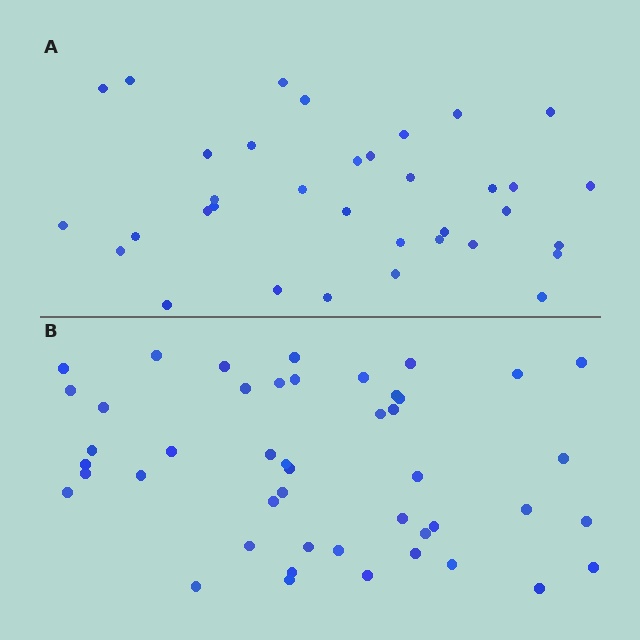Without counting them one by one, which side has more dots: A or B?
Region B (the bottom region) has more dots.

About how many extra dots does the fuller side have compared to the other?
Region B has roughly 12 or so more dots than region A.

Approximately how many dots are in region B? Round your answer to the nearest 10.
About 50 dots. (The exact count is 46, which rounds to 50.)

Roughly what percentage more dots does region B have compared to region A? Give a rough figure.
About 30% more.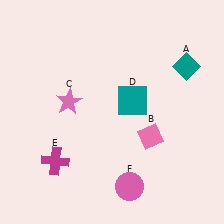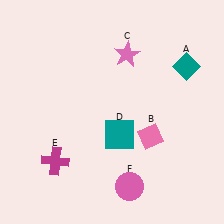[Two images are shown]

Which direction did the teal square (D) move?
The teal square (D) moved down.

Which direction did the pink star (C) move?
The pink star (C) moved right.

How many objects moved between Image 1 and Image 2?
2 objects moved between the two images.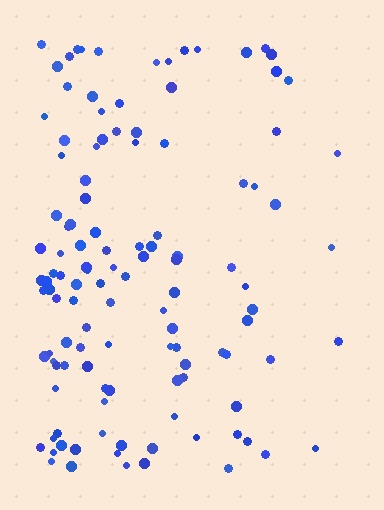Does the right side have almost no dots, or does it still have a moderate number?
Still a moderate number, just noticeably fewer than the left.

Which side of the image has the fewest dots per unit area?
The right.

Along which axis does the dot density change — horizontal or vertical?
Horizontal.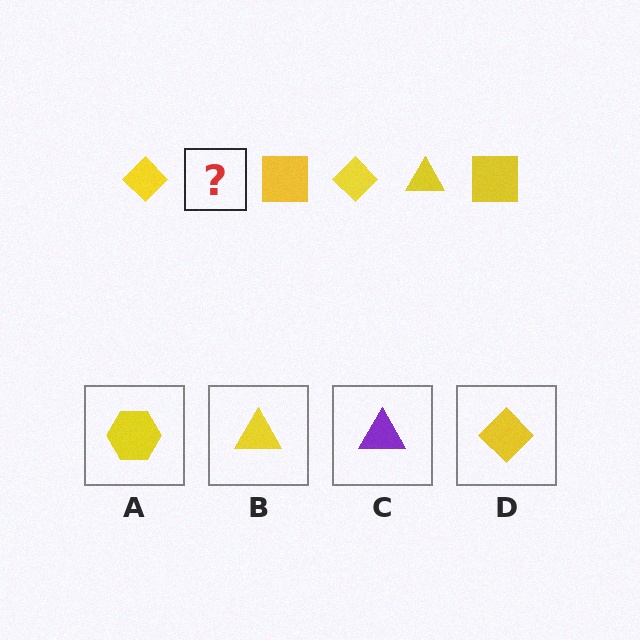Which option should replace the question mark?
Option B.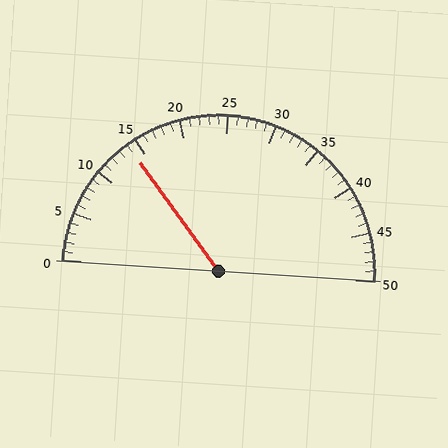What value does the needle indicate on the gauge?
The needle indicates approximately 14.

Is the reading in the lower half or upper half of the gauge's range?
The reading is in the lower half of the range (0 to 50).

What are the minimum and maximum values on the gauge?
The gauge ranges from 0 to 50.